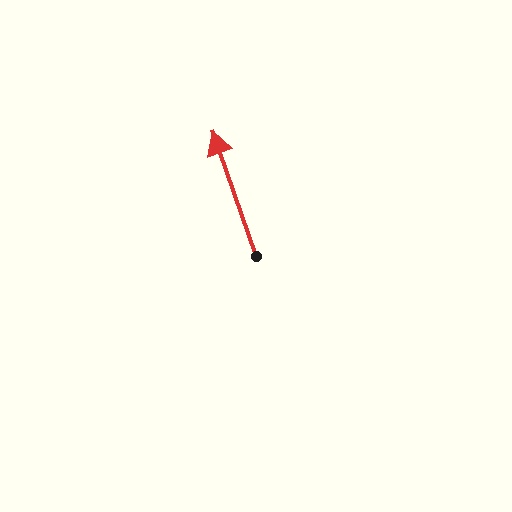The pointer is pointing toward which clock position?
Roughly 11 o'clock.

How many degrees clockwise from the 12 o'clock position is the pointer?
Approximately 341 degrees.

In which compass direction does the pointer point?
North.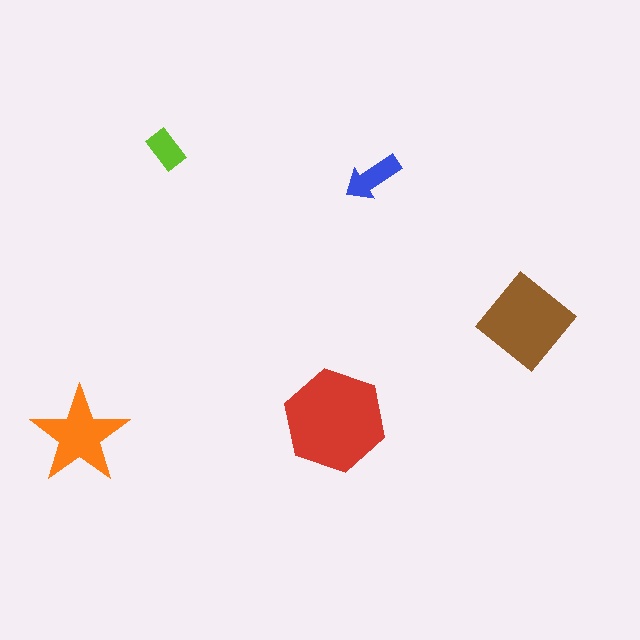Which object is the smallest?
The lime rectangle.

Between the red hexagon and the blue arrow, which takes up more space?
The red hexagon.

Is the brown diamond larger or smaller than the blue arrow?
Larger.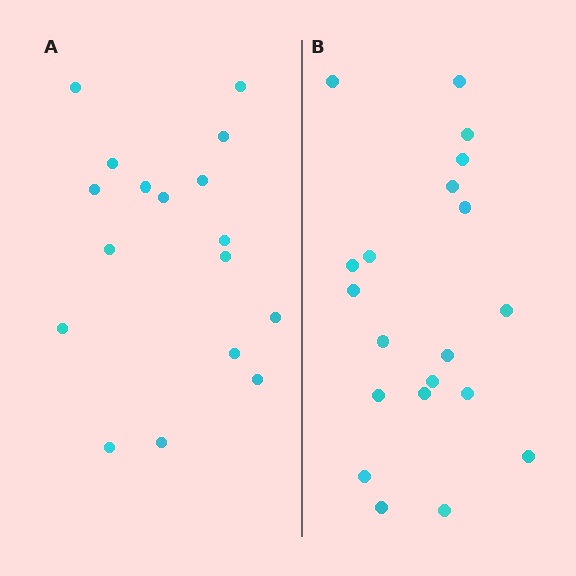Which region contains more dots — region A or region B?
Region B (the right region) has more dots.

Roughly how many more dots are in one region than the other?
Region B has just a few more — roughly 2 or 3 more dots than region A.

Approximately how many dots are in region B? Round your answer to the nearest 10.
About 20 dots.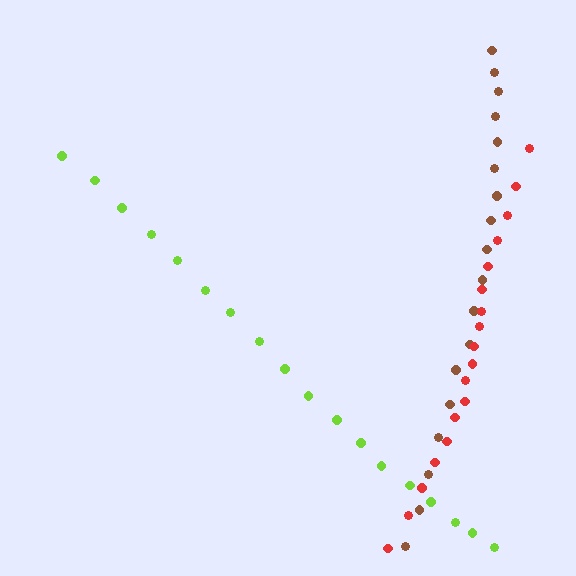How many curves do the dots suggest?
There are 3 distinct paths.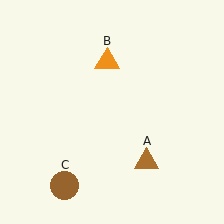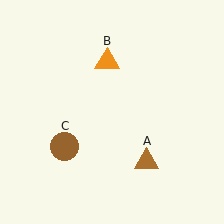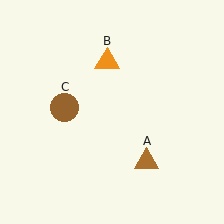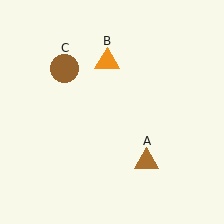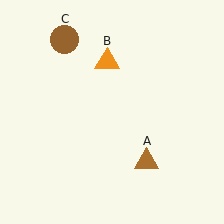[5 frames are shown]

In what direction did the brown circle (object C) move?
The brown circle (object C) moved up.